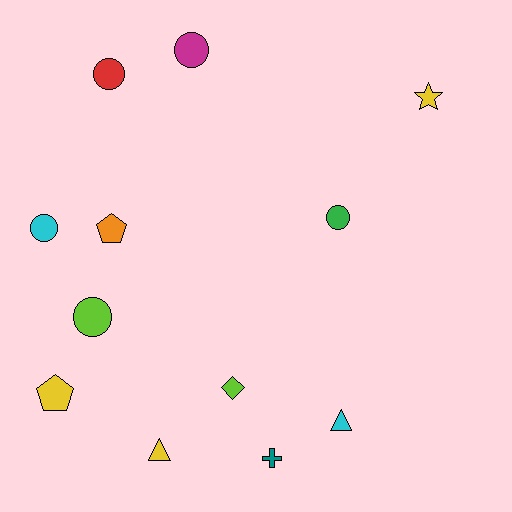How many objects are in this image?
There are 12 objects.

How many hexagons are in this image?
There are no hexagons.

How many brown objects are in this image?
There are no brown objects.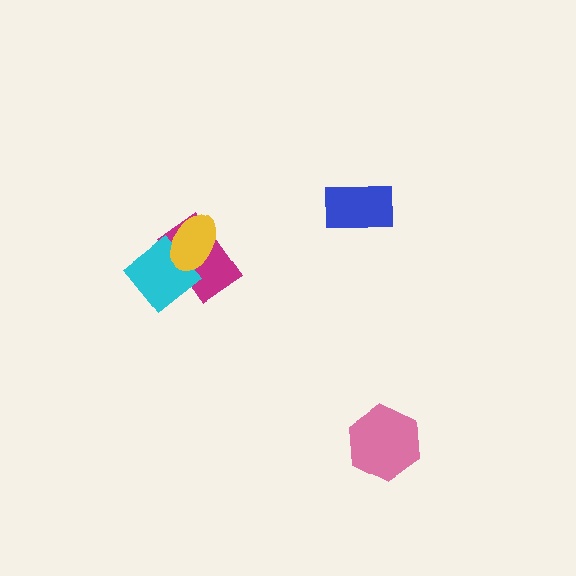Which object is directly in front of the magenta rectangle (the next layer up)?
The cyan diamond is directly in front of the magenta rectangle.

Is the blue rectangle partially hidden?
No, no other shape covers it.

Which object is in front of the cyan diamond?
The yellow ellipse is in front of the cyan diamond.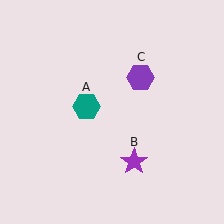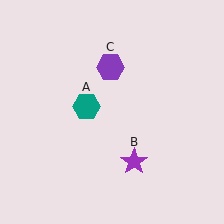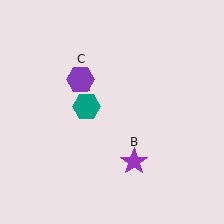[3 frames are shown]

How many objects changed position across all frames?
1 object changed position: purple hexagon (object C).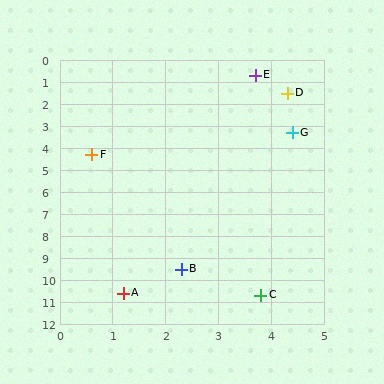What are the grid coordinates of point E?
Point E is at approximately (3.7, 0.7).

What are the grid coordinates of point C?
Point C is at approximately (3.8, 10.7).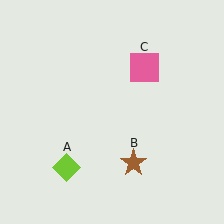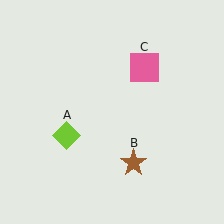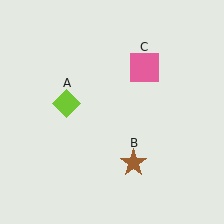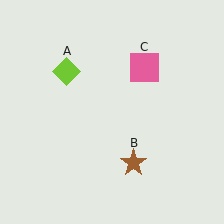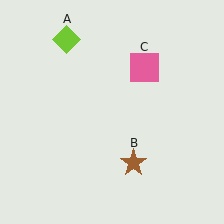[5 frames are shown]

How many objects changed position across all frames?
1 object changed position: lime diamond (object A).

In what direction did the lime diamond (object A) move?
The lime diamond (object A) moved up.